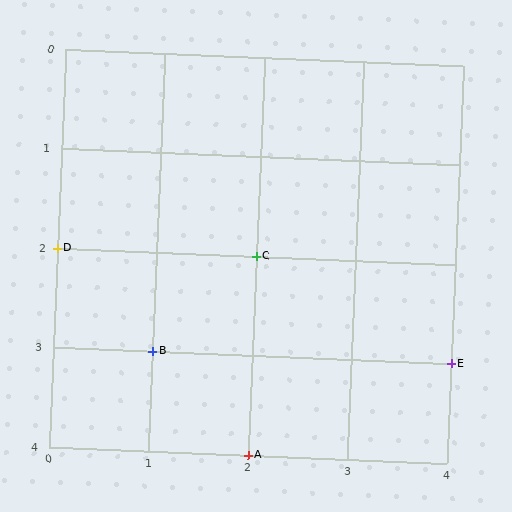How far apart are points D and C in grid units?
Points D and C are 2 columns apart.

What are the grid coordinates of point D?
Point D is at grid coordinates (0, 2).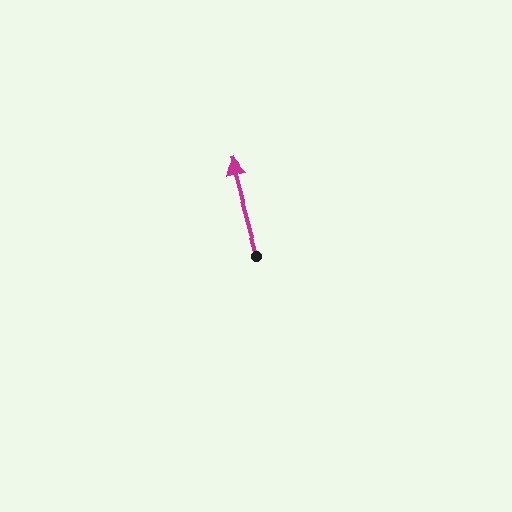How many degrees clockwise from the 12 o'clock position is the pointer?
Approximately 345 degrees.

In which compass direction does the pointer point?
North.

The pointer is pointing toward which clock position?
Roughly 11 o'clock.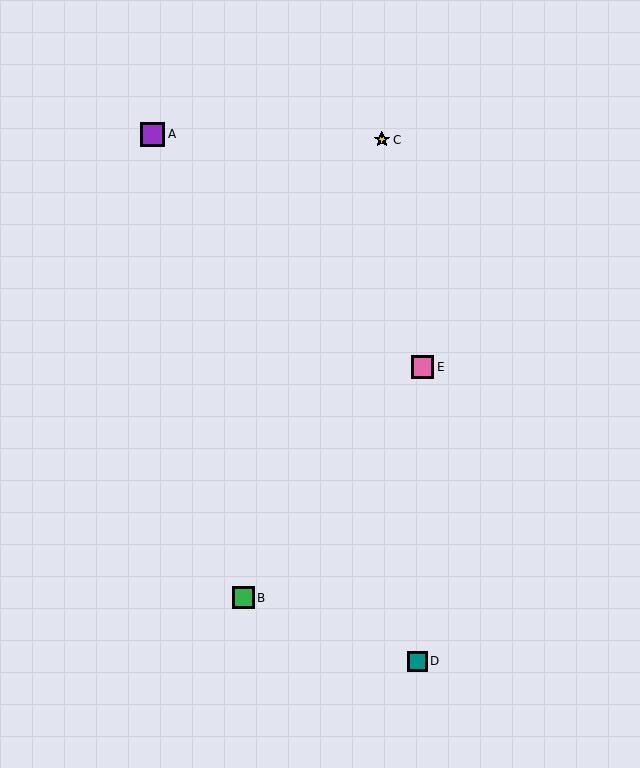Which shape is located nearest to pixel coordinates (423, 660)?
The teal square (labeled D) at (417, 661) is nearest to that location.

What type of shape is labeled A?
Shape A is a purple square.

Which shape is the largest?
The purple square (labeled A) is the largest.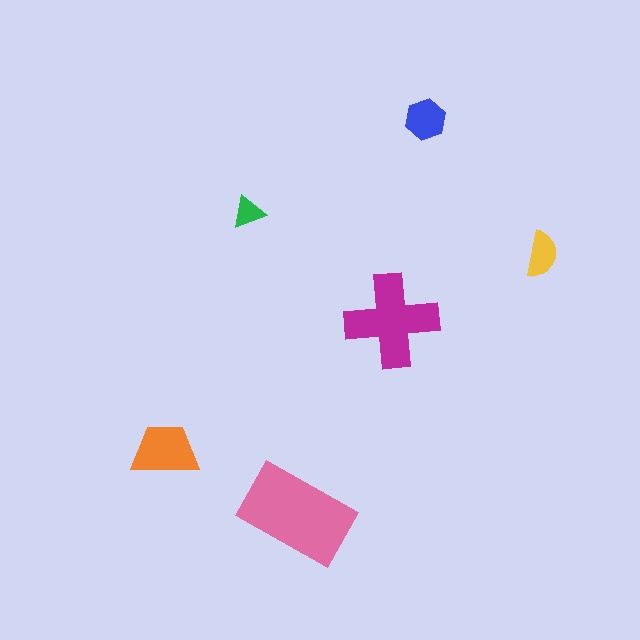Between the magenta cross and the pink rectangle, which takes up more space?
The pink rectangle.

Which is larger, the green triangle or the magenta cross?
The magenta cross.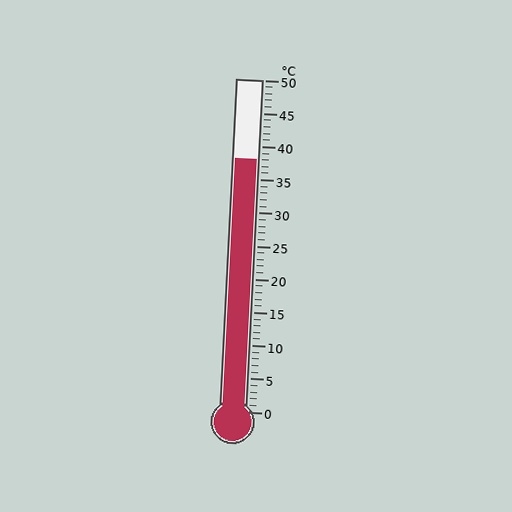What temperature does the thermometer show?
The thermometer shows approximately 38°C.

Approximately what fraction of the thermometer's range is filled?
The thermometer is filled to approximately 75% of its range.